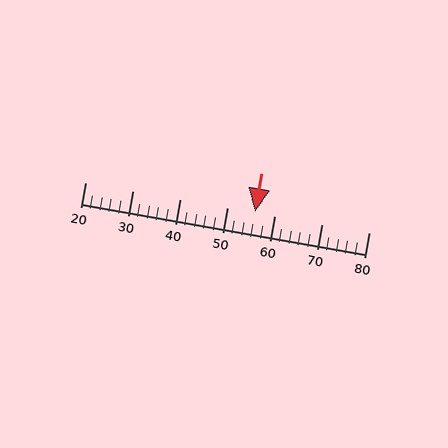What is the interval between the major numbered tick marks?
The major tick marks are spaced 10 units apart.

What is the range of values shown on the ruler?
The ruler shows values from 20 to 80.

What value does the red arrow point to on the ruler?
The red arrow points to approximately 56.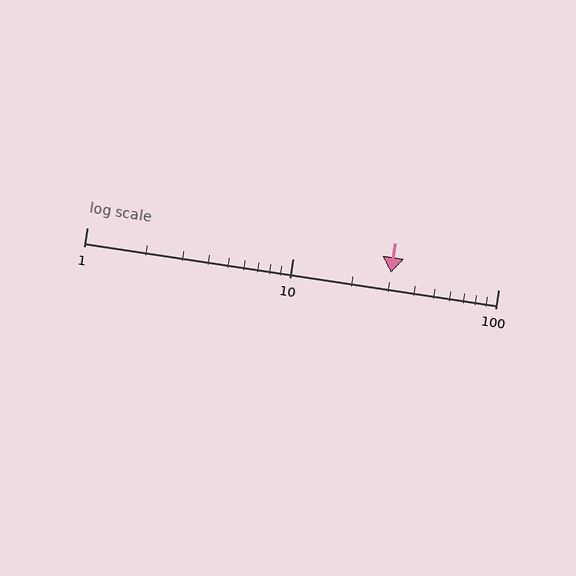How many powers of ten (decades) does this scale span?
The scale spans 2 decades, from 1 to 100.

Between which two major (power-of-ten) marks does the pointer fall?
The pointer is between 10 and 100.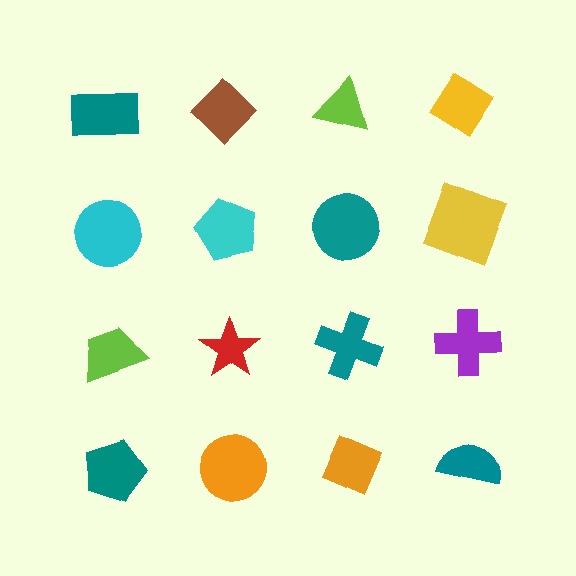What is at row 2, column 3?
A teal circle.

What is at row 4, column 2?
An orange circle.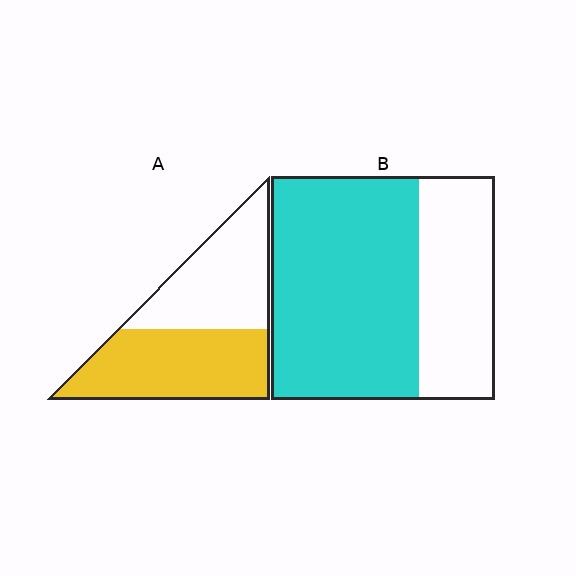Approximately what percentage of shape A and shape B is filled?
A is approximately 55% and B is approximately 65%.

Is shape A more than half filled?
Roughly half.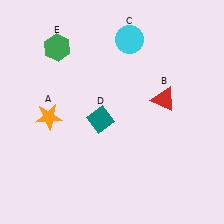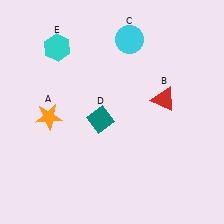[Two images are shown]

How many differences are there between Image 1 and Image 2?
There is 1 difference between the two images.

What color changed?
The hexagon (E) changed from green in Image 1 to cyan in Image 2.